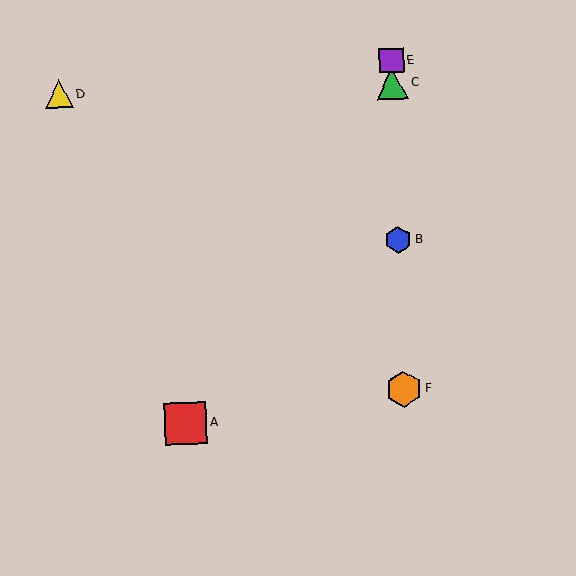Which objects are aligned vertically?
Objects B, C, E, F are aligned vertically.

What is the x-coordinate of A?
Object A is at x≈186.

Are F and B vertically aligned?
Yes, both are at x≈404.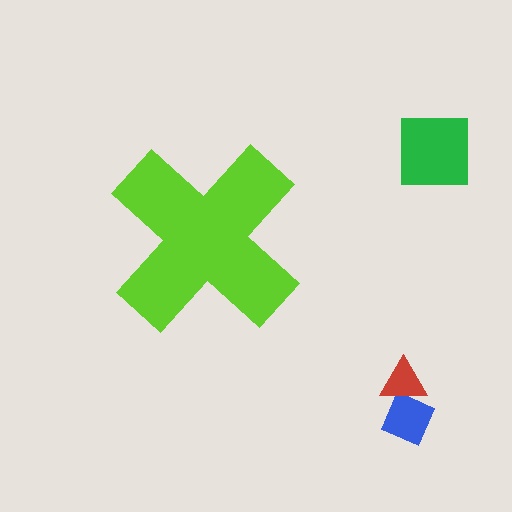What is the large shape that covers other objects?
A lime cross.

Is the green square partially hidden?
No, the green square is fully visible.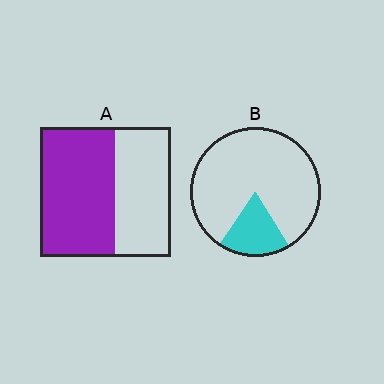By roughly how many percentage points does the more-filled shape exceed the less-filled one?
By roughly 40 percentage points (A over B).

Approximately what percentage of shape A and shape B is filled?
A is approximately 55% and B is approximately 20%.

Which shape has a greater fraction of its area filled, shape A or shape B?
Shape A.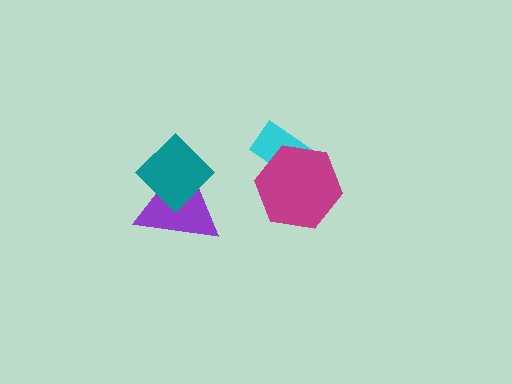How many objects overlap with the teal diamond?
1 object overlaps with the teal diamond.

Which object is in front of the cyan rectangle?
The magenta hexagon is in front of the cyan rectangle.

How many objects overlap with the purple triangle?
1 object overlaps with the purple triangle.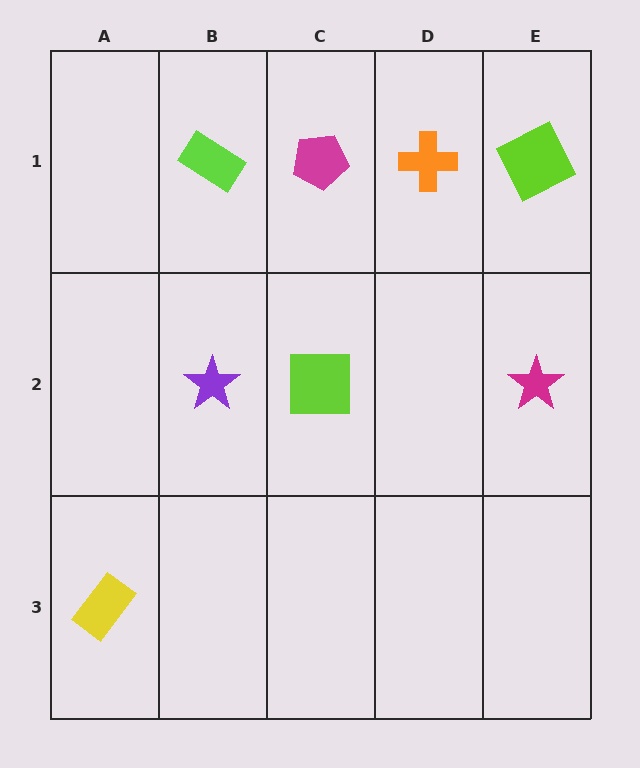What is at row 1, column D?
An orange cross.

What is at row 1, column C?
A magenta pentagon.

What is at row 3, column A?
A yellow rectangle.